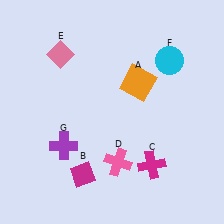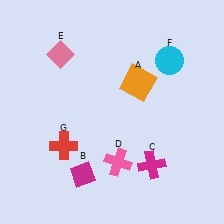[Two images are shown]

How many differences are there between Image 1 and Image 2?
There is 1 difference between the two images.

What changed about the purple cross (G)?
In Image 1, G is purple. In Image 2, it changed to red.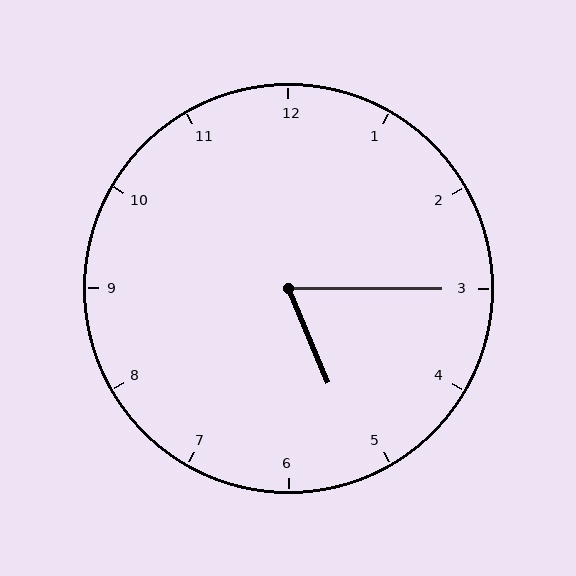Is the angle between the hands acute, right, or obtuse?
It is acute.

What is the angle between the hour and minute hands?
Approximately 68 degrees.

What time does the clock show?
5:15.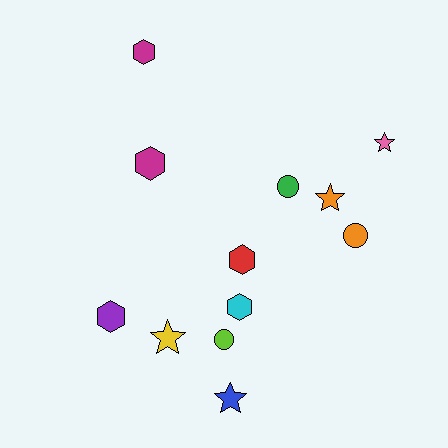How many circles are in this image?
There are 3 circles.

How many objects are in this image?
There are 12 objects.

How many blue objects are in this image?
There is 1 blue object.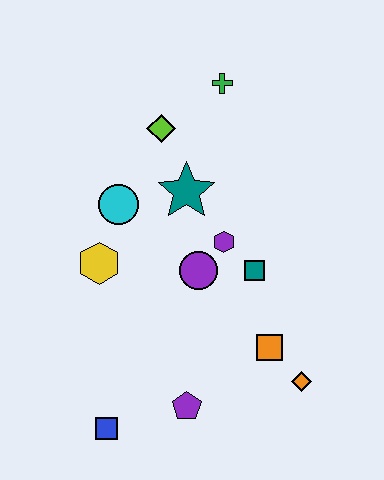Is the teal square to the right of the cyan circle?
Yes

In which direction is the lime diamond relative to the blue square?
The lime diamond is above the blue square.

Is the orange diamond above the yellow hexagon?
No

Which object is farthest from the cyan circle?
The orange diamond is farthest from the cyan circle.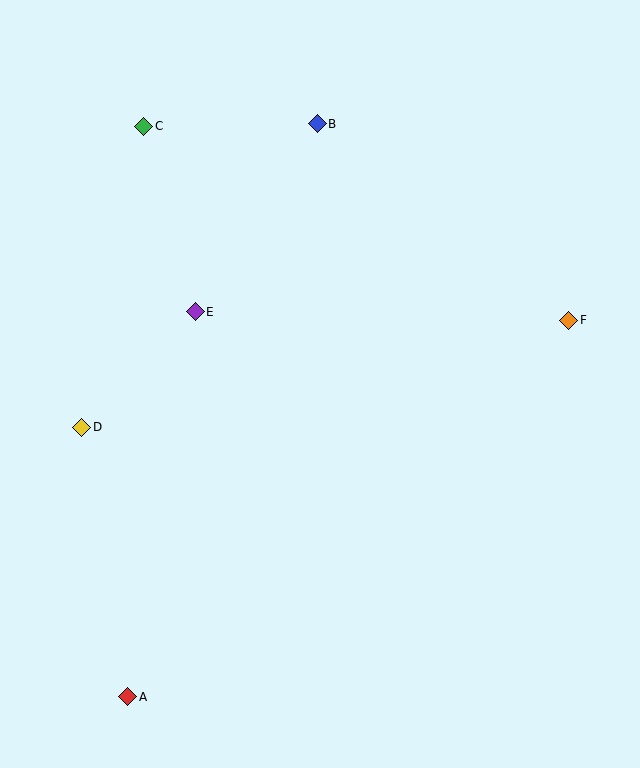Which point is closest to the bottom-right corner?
Point F is closest to the bottom-right corner.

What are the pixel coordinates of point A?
Point A is at (128, 697).